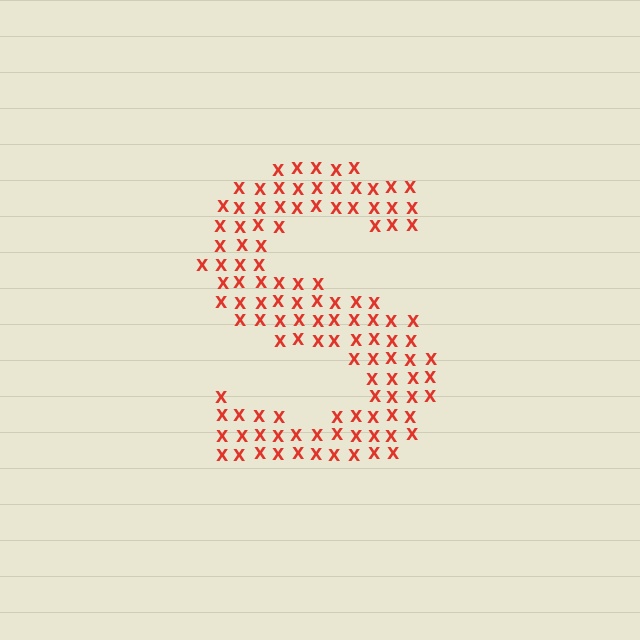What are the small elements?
The small elements are letter X's.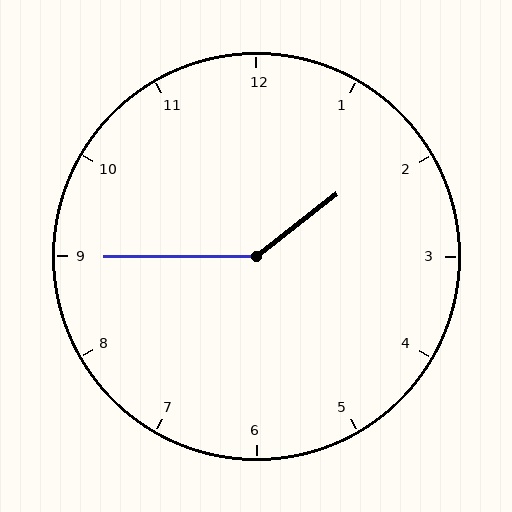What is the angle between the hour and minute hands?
Approximately 142 degrees.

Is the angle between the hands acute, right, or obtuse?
It is obtuse.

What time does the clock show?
1:45.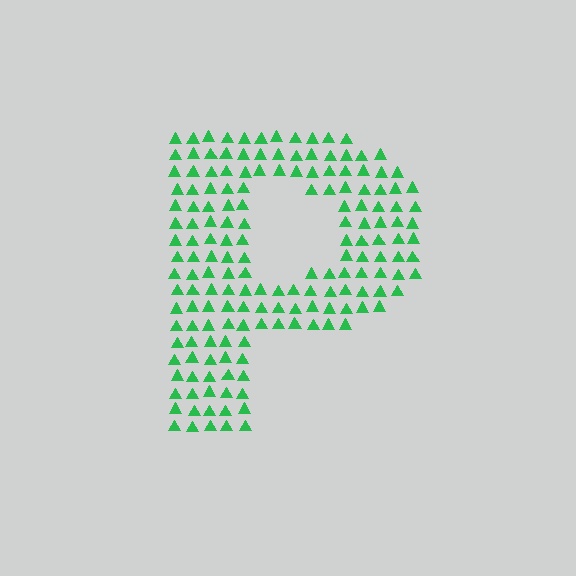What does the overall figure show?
The overall figure shows the letter P.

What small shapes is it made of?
It is made of small triangles.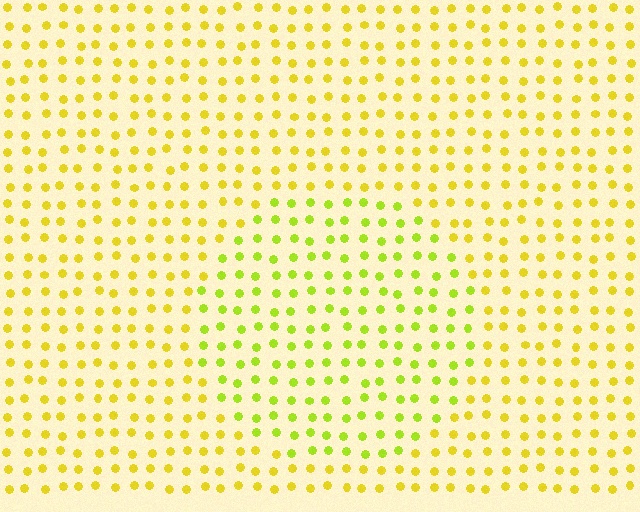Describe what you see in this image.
The image is filled with small yellow elements in a uniform arrangement. A circle-shaped region is visible where the elements are tinted to a slightly different hue, forming a subtle color boundary.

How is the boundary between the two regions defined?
The boundary is defined purely by a slight shift in hue (about 26 degrees). Spacing, size, and orientation are identical on both sides.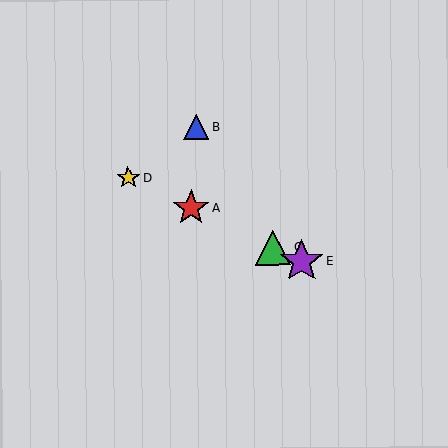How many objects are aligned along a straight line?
4 objects (A, C, D, E) are aligned along a straight line.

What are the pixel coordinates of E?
Object E is at (302, 262).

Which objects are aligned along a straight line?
Objects A, C, D, E are aligned along a straight line.